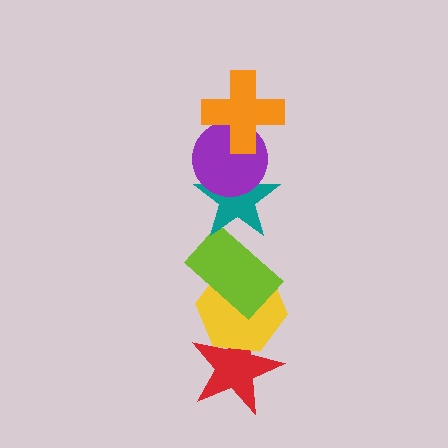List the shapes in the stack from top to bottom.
From top to bottom: the orange cross, the purple circle, the teal star, the lime rectangle, the yellow hexagon, the red star.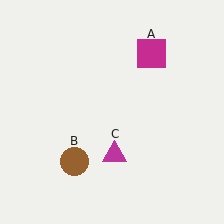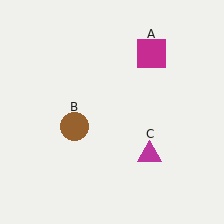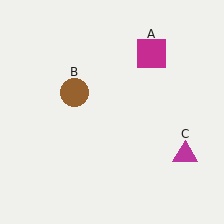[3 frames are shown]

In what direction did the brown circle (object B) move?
The brown circle (object B) moved up.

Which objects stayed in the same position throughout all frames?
Magenta square (object A) remained stationary.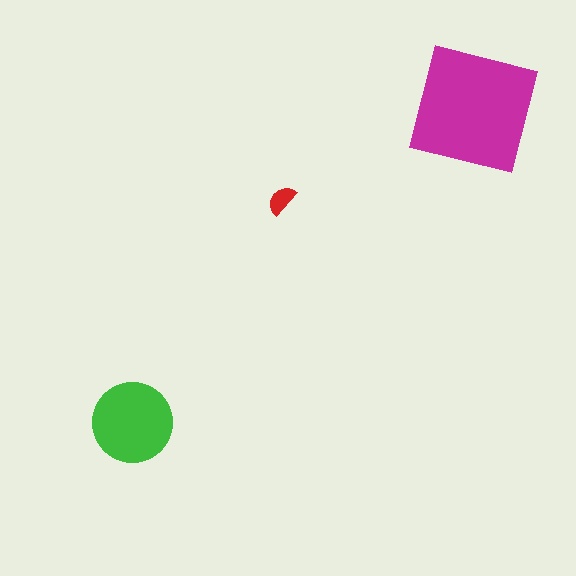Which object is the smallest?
The red semicircle.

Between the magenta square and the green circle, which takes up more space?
The magenta square.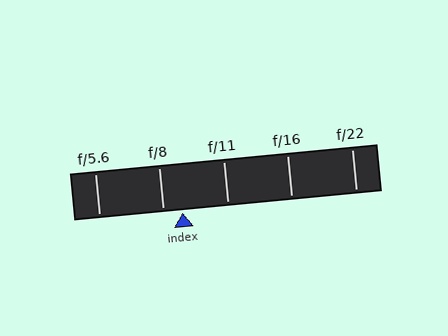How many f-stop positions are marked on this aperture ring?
There are 5 f-stop positions marked.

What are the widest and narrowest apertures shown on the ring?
The widest aperture shown is f/5.6 and the narrowest is f/22.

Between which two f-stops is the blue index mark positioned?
The index mark is between f/8 and f/11.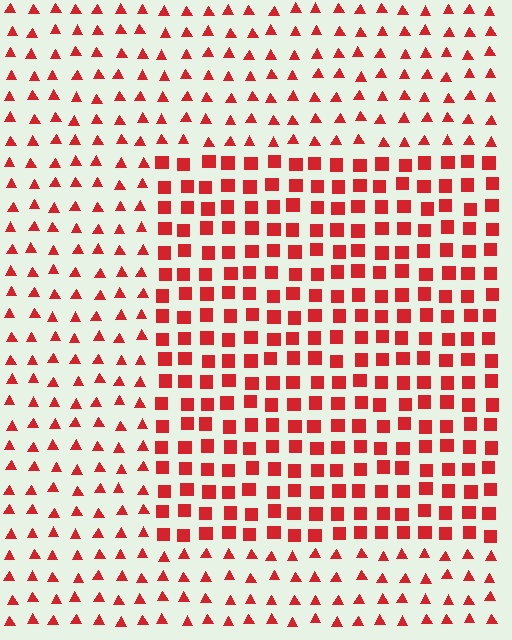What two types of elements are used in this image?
The image uses squares inside the rectangle region and triangles outside it.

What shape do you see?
I see a rectangle.